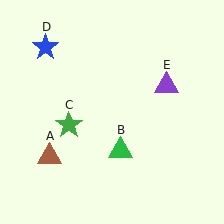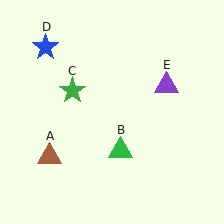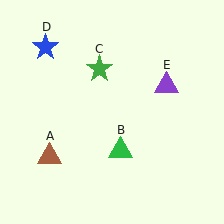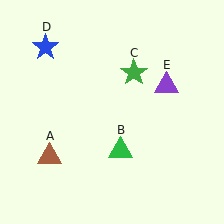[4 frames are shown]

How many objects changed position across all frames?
1 object changed position: green star (object C).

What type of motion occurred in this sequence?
The green star (object C) rotated clockwise around the center of the scene.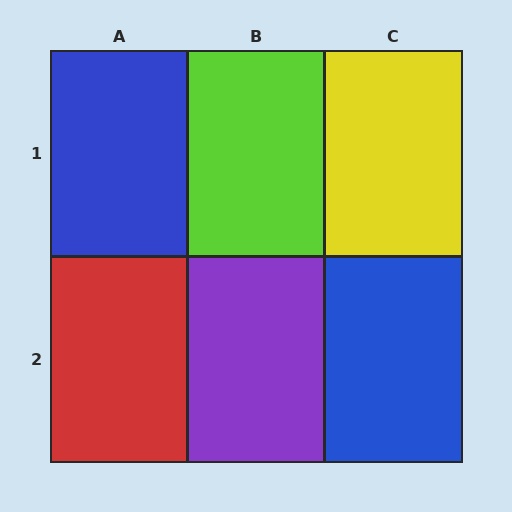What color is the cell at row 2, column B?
Purple.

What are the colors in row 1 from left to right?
Blue, lime, yellow.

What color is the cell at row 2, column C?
Blue.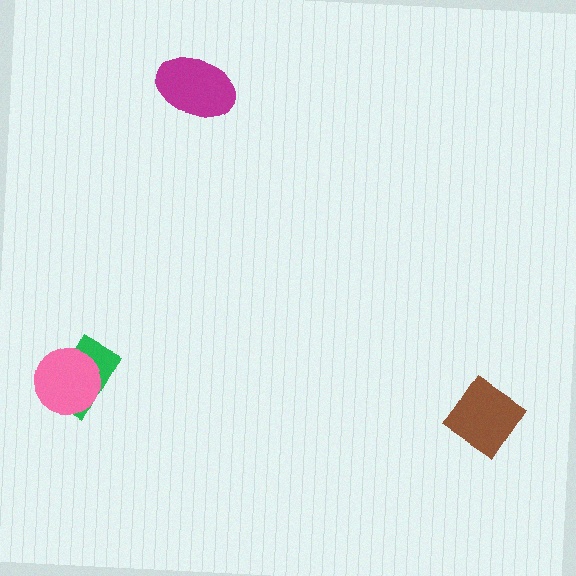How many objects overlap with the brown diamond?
0 objects overlap with the brown diamond.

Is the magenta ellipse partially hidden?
No, no other shape covers it.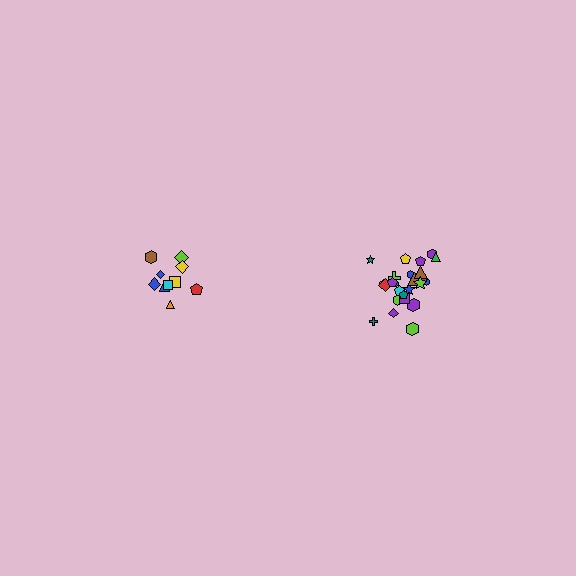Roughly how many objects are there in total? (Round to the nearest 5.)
Roughly 35 objects in total.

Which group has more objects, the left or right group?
The right group.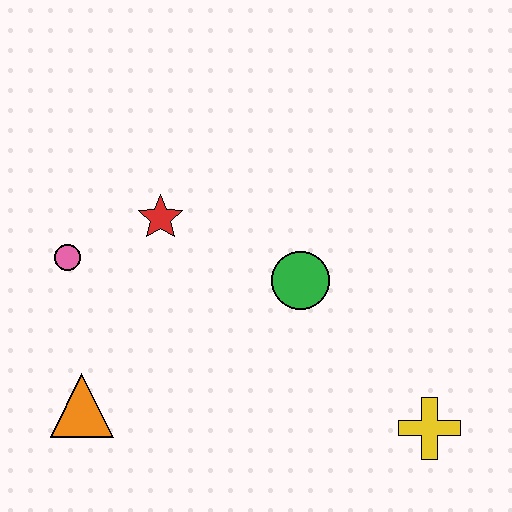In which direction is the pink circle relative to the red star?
The pink circle is to the left of the red star.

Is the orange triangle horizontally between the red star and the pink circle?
Yes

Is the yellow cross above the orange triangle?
No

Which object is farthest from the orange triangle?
The yellow cross is farthest from the orange triangle.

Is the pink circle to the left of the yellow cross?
Yes